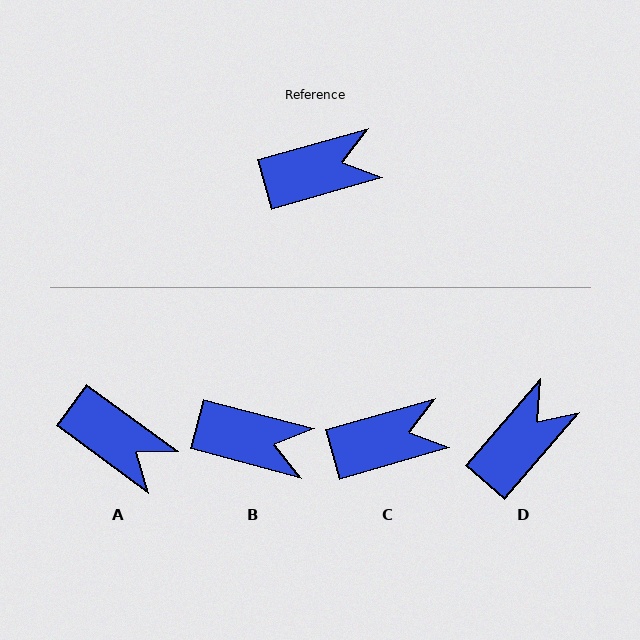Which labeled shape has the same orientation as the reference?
C.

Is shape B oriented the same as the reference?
No, it is off by about 31 degrees.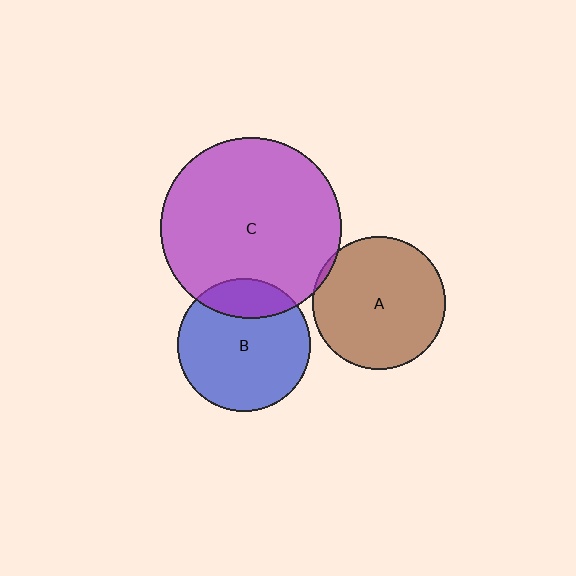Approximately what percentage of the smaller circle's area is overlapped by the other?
Approximately 5%.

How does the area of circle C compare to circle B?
Approximately 1.9 times.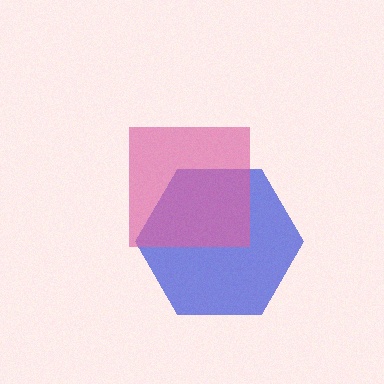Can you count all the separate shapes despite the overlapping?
Yes, there are 2 separate shapes.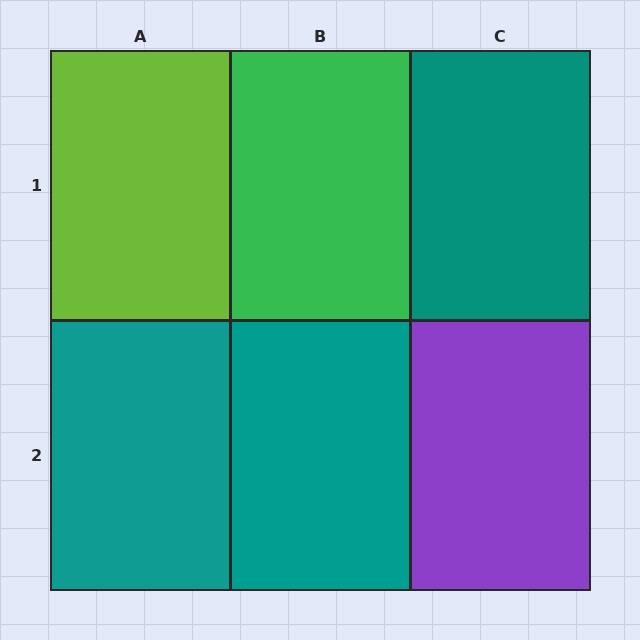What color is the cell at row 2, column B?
Teal.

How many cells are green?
1 cell is green.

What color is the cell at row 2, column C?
Purple.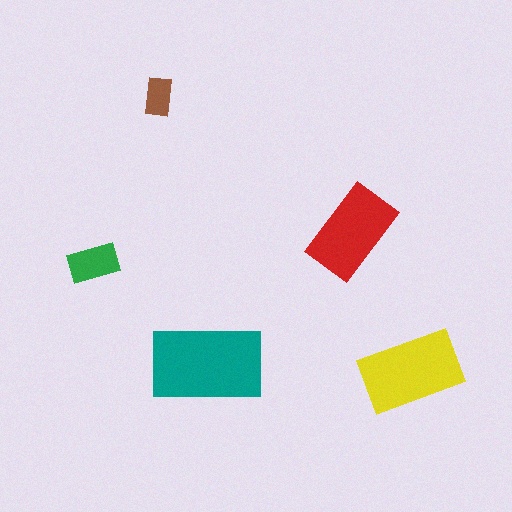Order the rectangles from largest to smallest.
the teal one, the yellow one, the red one, the green one, the brown one.